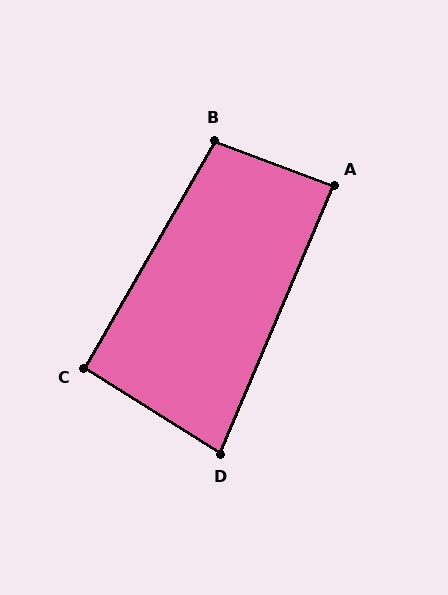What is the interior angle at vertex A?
Approximately 88 degrees (approximately right).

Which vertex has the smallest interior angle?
D, at approximately 81 degrees.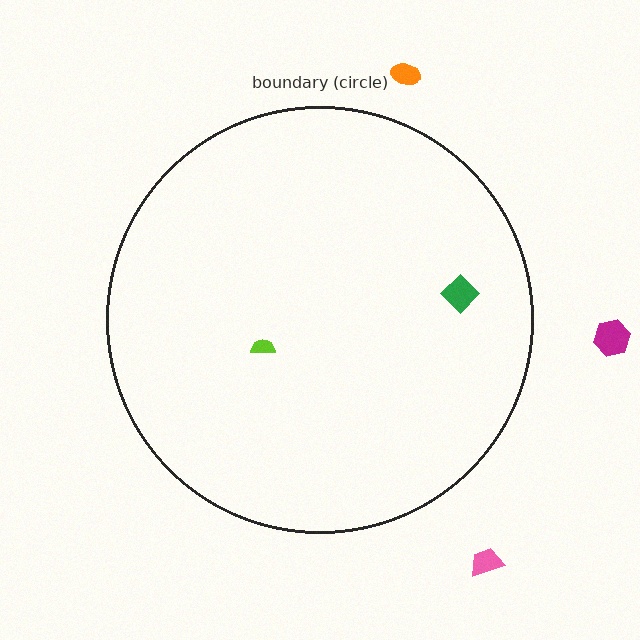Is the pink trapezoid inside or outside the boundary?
Outside.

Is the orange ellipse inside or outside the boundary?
Outside.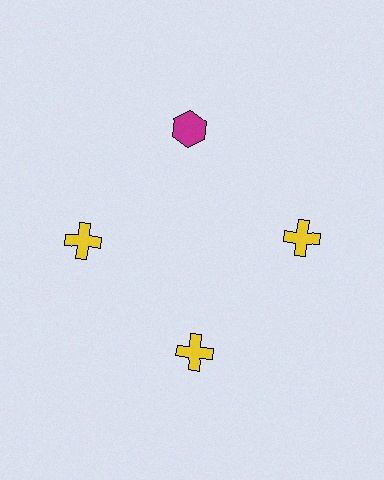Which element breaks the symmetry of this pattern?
The magenta hexagon at roughly the 12 o'clock position breaks the symmetry. All other shapes are yellow crosses.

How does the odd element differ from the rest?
It differs in both color (magenta instead of yellow) and shape (hexagon instead of cross).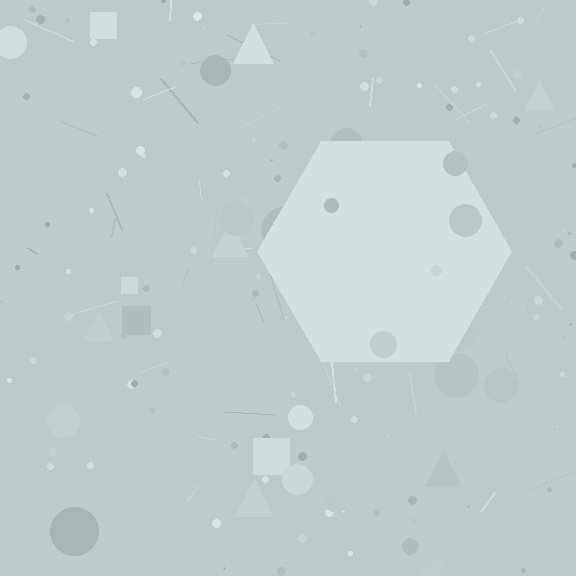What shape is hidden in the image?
A hexagon is hidden in the image.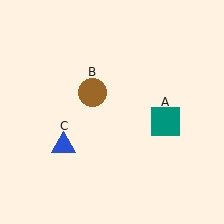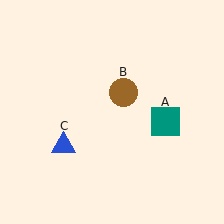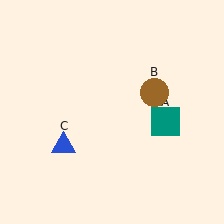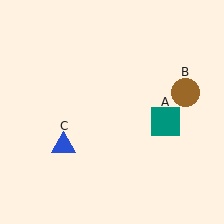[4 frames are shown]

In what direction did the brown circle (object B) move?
The brown circle (object B) moved right.